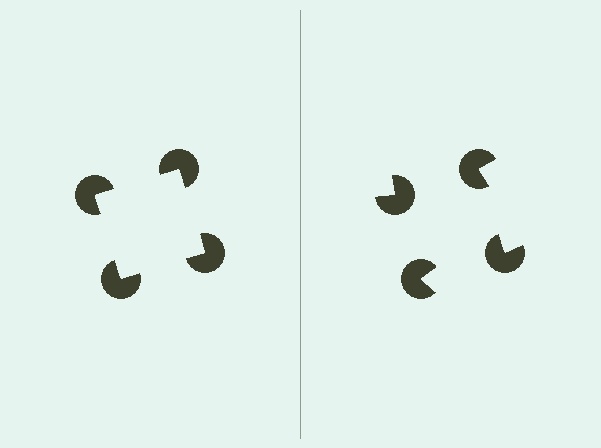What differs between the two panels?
The pac-man discs are positioned identically on both sides; only the wedge orientations differ. On the left they align to a square; on the right they are misaligned.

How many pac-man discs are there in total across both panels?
8 — 4 on each side.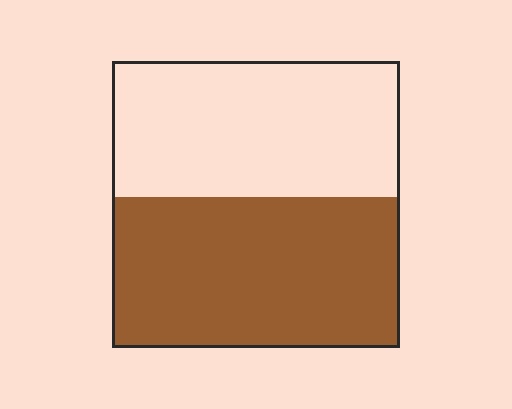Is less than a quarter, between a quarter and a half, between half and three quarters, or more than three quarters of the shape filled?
Between half and three quarters.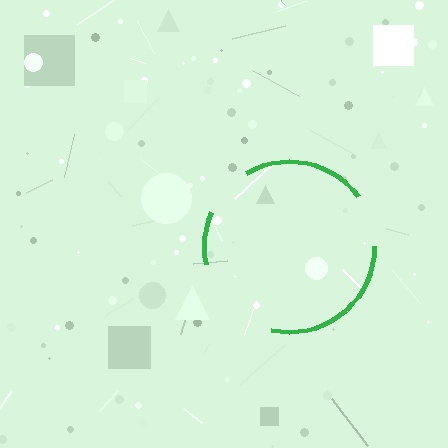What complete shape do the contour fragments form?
The contour fragments form a circle.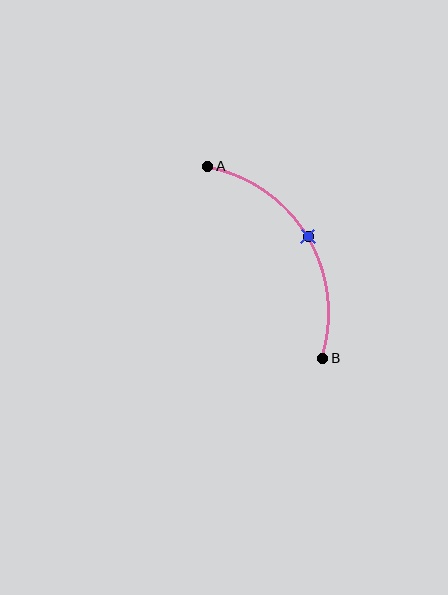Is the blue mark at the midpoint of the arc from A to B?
Yes. The blue mark lies on the arc at equal arc-length from both A and B — it is the arc midpoint.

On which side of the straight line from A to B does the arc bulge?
The arc bulges to the right of the straight line connecting A and B.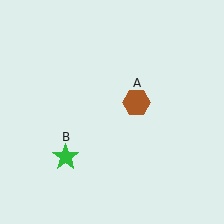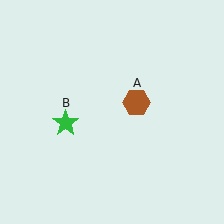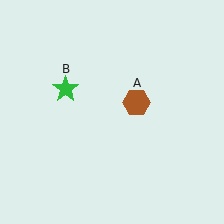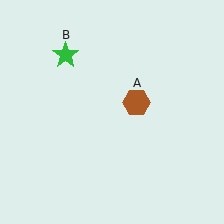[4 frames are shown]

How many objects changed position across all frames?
1 object changed position: green star (object B).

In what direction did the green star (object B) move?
The green star (object B) moved up.